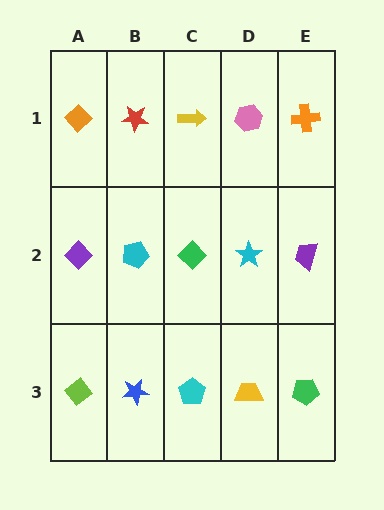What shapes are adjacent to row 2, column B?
A red star (row 1, column B), a blue star (row 3, column B), a purple diamond (row 2, column A), a green diamond (row 2, column C).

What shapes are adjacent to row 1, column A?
A purple diamond (row 2, column A), a red star (row 1, column B).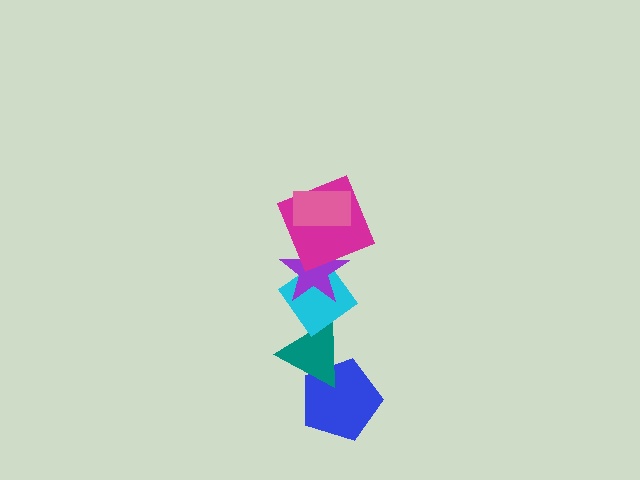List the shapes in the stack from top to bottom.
From top to bottom: the pink rectangle, the magenta square, the purple star, the cyan diamond, the teal triangle, the blue pentagon.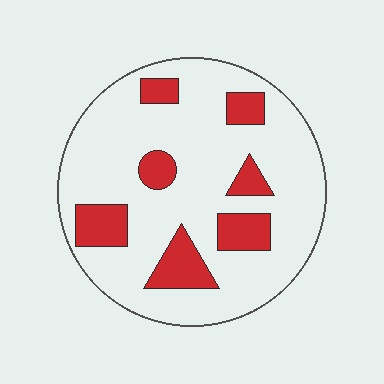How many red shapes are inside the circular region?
7.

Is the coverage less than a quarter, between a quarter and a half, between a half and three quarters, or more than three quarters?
Less than a quarter.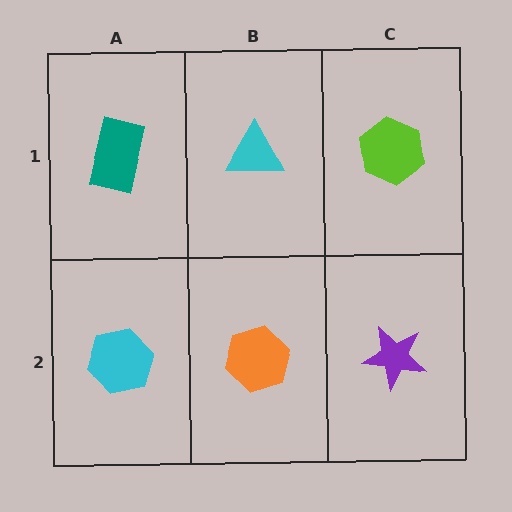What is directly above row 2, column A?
A teal rectangle.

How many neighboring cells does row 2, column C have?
2.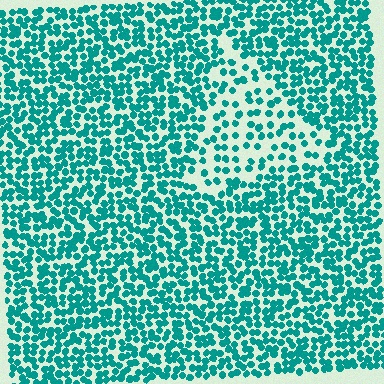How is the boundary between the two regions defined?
The boundary is defined by a change in element density (approximately 2.1x ratio). All elements are the same color, size, and shape.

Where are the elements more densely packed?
The elements are more densely packed outside the triangle boundary.